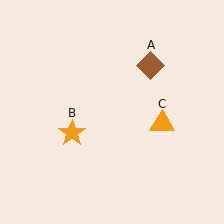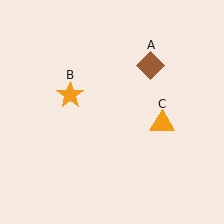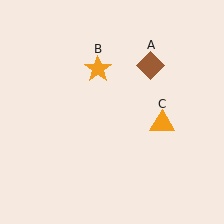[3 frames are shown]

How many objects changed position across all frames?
1 object changed position: orange star (object B).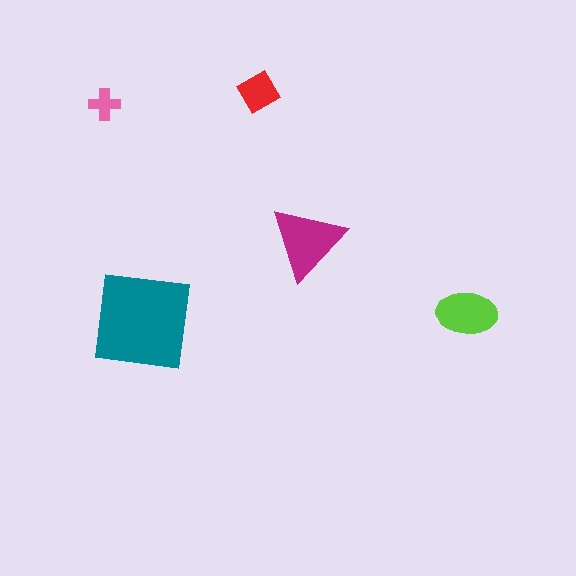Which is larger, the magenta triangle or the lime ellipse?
The magenta triangle.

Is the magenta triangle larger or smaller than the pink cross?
Larger.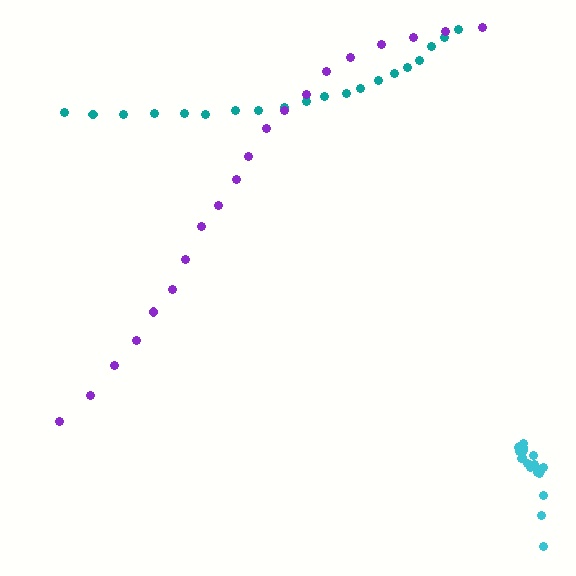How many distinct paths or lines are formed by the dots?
There are 3 distinct paths.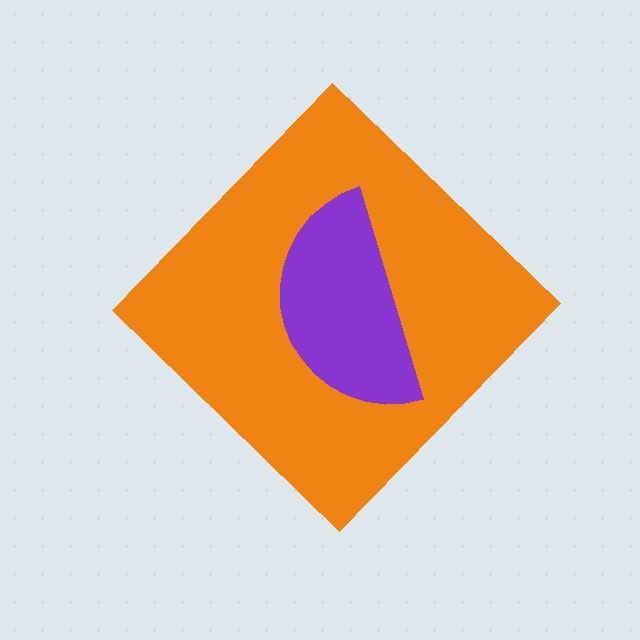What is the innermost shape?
The purple semicircle.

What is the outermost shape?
The orange diamond.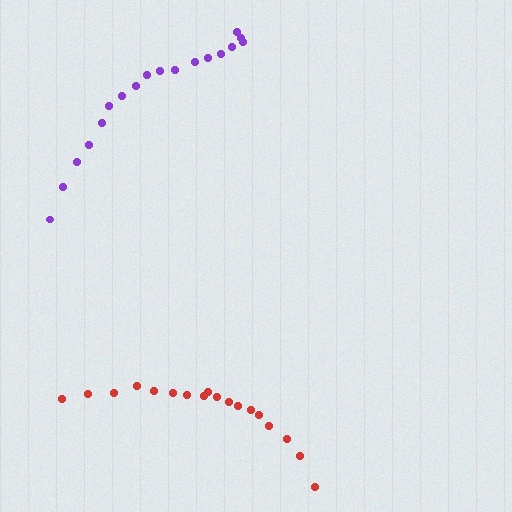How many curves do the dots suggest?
There are 2 distinct paths.